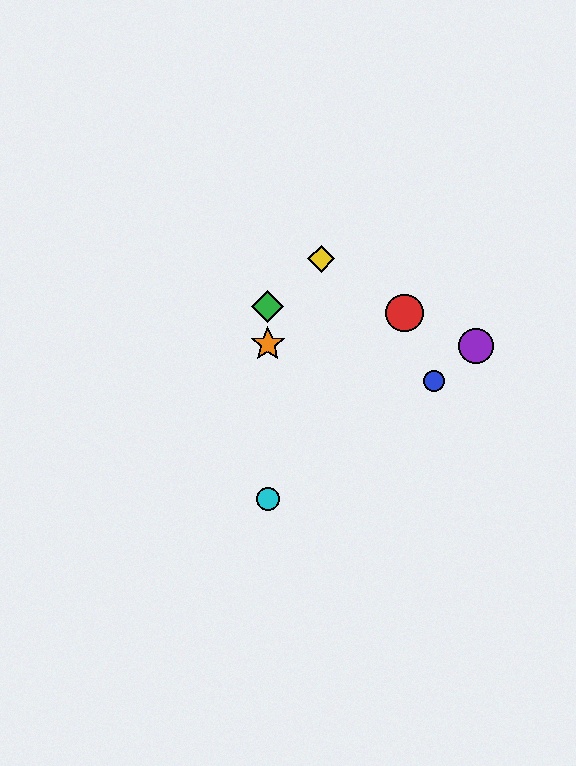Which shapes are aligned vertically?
The green diamond, the orange star, the cyan circle are aligned vertically.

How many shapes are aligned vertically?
3 shapes (the green diamond, the orange star, the cyan circle) are aligned vertically.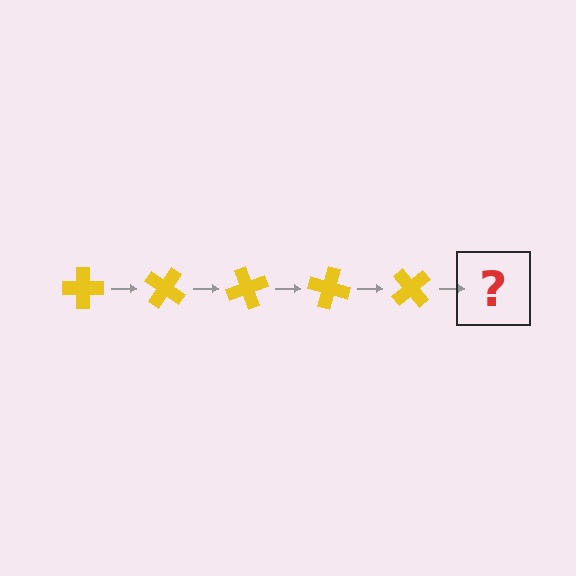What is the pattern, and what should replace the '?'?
The pattern is that the cross rotates 35 degrees each step. The '?' should be a yellow cross rotated 175 degrees.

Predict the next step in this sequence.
The next step is a yellow cross rotated 175 degrees.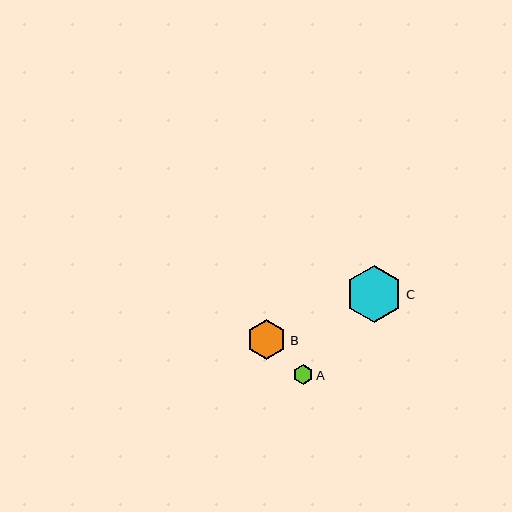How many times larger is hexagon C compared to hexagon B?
Hexagon C is approximately 1.4 times the size of hexagon B.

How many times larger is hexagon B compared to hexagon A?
Hexagon B is approximately 2.0 times the size of hexagon A.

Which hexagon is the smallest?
Hexagon A is the smallest with a size of approximately 20 pixels.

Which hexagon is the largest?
Hexagon C is the largest with a size of approximately 57 pixels.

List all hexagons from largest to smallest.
From largest to smallest: C, B, A.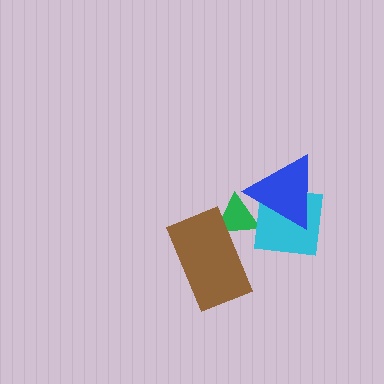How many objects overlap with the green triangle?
3 objects overlap with the green triangle.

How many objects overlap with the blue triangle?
2 objects overlap with the blue triangle.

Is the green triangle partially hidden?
Yes, it is partially covered by another shape.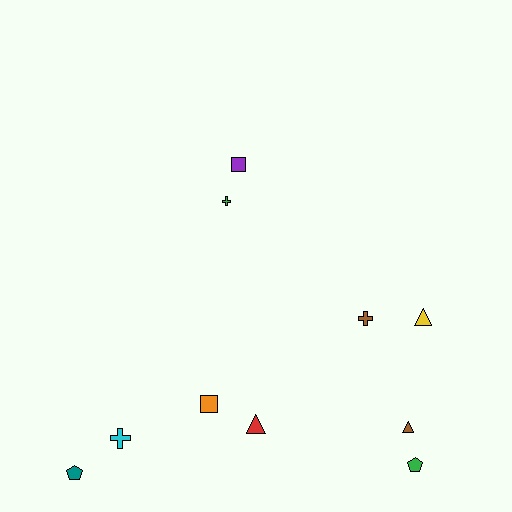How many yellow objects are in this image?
There is 1 yellow object.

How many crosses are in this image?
There are 3 crosses.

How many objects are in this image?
There are 10 objects.